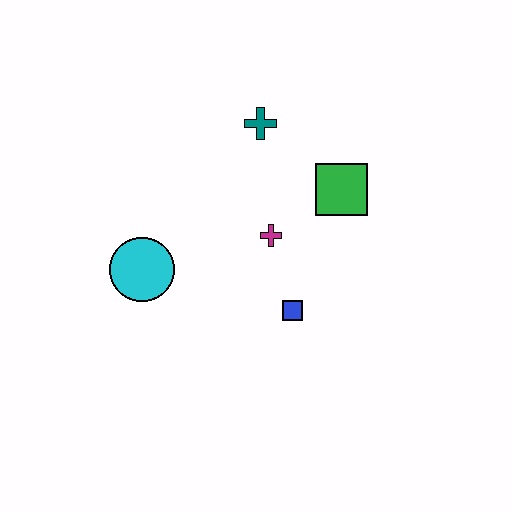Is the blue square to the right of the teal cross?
Yes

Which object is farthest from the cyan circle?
The green square is farthest from the cyan circle.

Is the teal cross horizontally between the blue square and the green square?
No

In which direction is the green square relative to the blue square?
The green square is above the blue square.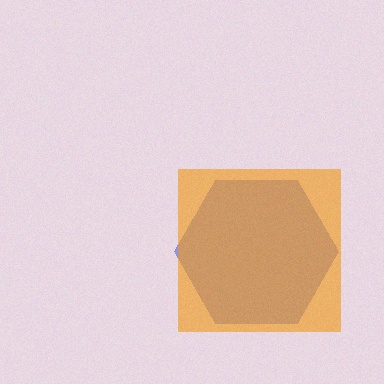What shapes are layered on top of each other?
The layered shapes are: a blue hexagon, an orange square.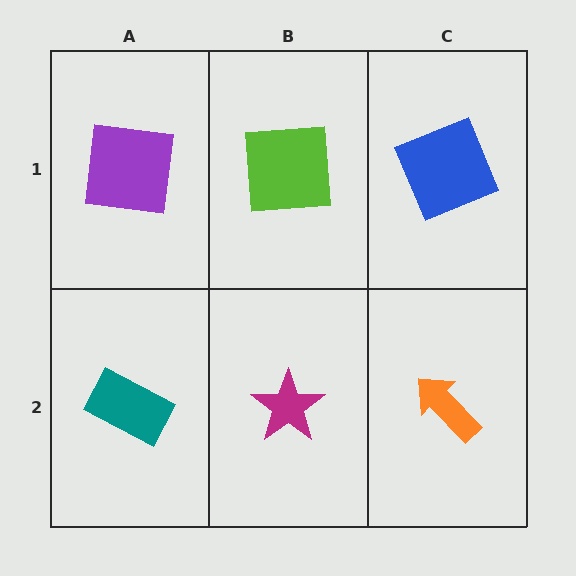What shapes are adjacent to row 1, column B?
A magenta star (row 2, column B), a purple square (row 1, column A), a blue square (row 1, column C).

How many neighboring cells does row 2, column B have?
3.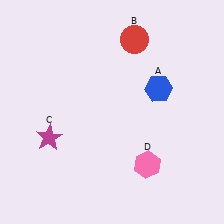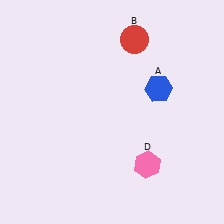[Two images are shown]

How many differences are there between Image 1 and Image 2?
There is 1 difference between the two images.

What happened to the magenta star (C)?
The magenta star (C) was removed in Image 2. It was in the bottom-left area of Image 1.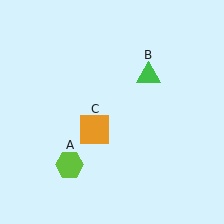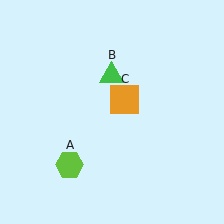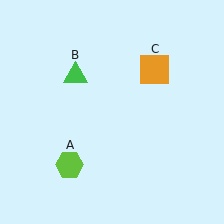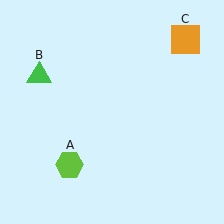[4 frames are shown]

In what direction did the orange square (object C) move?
The orange square (object C) moved up and to the right.